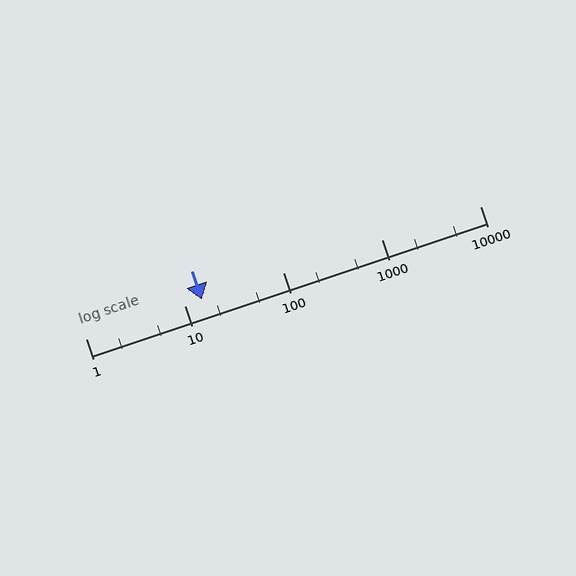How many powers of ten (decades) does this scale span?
The scale spans 4 decades, from 1 to 10000.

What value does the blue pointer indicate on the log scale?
The pointer indicates approximately 15.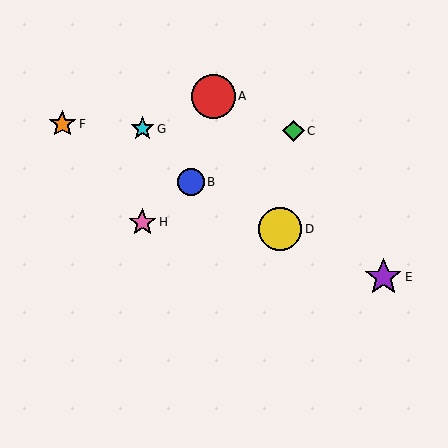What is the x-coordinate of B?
Object B is at x≈191.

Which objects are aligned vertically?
Objects G, H are aligned vertically.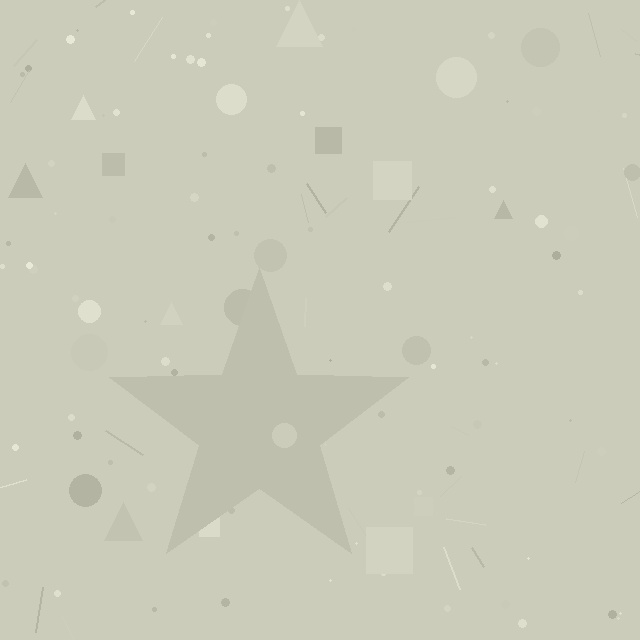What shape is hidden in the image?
A star is hidden in the image.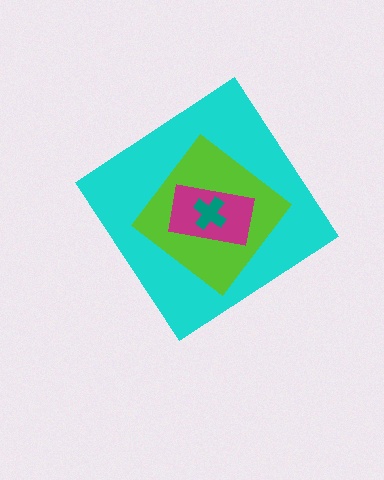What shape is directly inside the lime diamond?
The magenta rectangle.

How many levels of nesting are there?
4.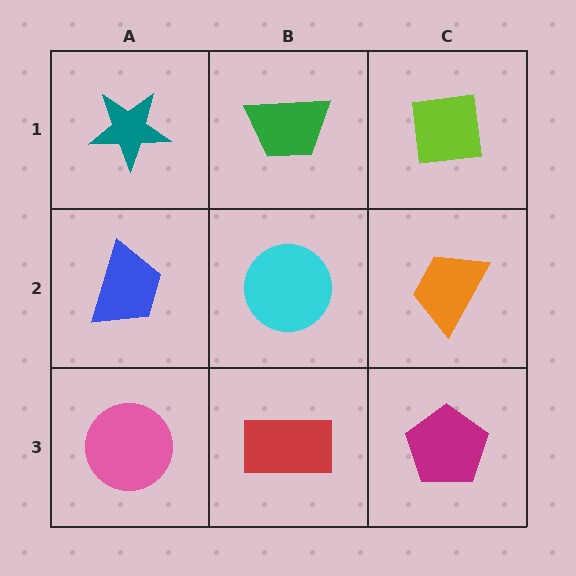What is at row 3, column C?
A magenta pentagon.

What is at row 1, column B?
A green trapezoid.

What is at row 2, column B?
A cyan circle.